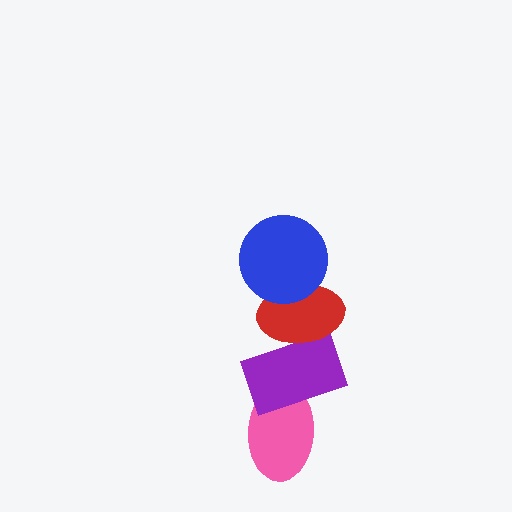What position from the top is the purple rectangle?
The purple rectangle is 3rd from the top.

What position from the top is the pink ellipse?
The pink ellipse is 4th from the top.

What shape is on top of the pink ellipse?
The purple rectangle is on top of the pink ellipse.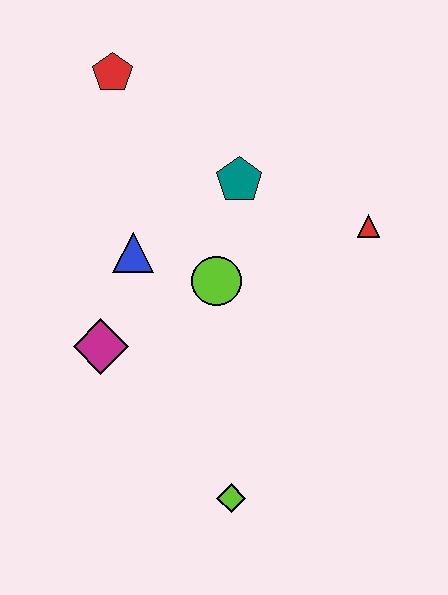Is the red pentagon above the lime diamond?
Yes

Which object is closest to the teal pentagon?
The lime circle is closest to the teal pentagon.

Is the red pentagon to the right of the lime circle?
No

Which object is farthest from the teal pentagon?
The lime diamond is farthest from the teal pentagon.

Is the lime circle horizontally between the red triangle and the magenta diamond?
Yes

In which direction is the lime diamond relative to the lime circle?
The lime diamond is below the lime circle.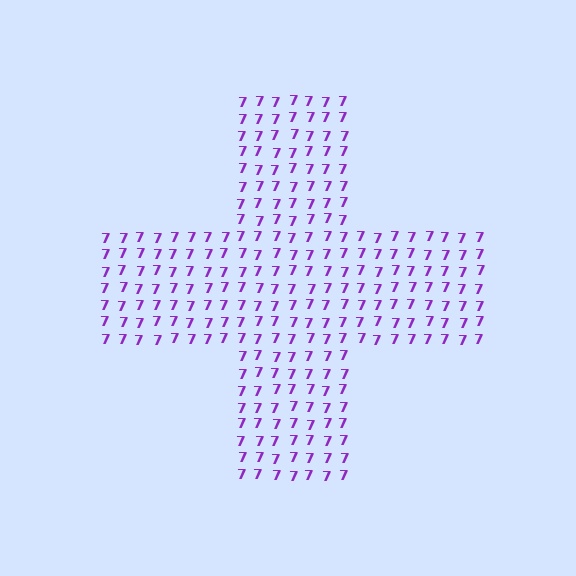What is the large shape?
The large shape is a cross.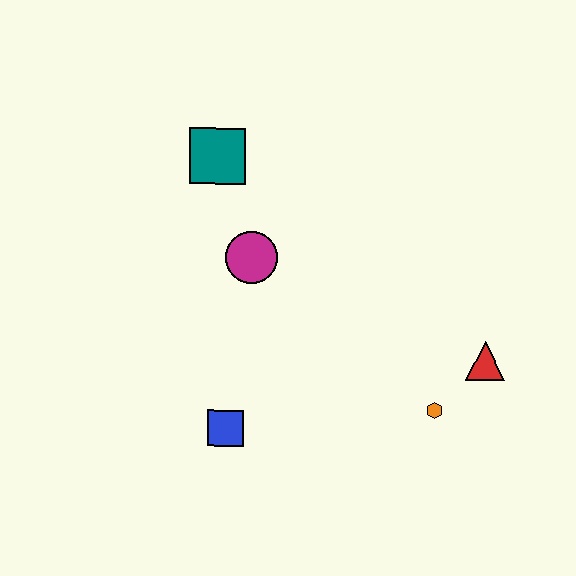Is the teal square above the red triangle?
Yes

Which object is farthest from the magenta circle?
The red triangle is farthest from the magenta circle.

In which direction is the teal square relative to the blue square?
The teal square is above the blue square.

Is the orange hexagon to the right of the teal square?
Yes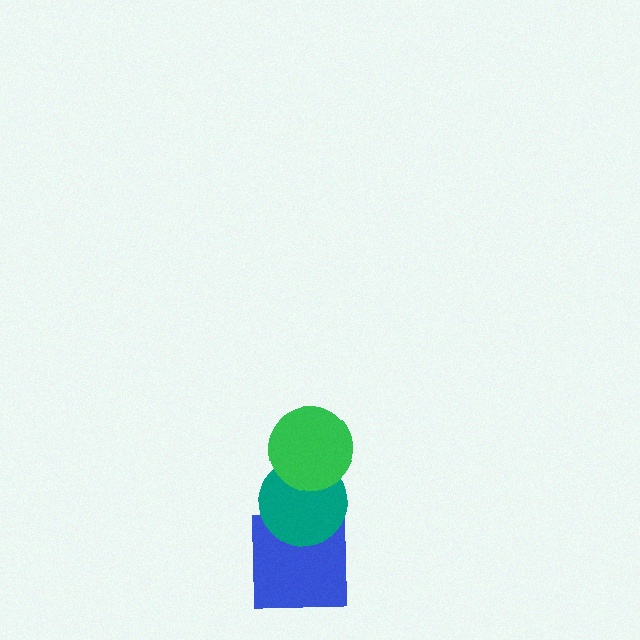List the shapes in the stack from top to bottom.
From top to bottom: the green circle, the teal circle, the blue square.